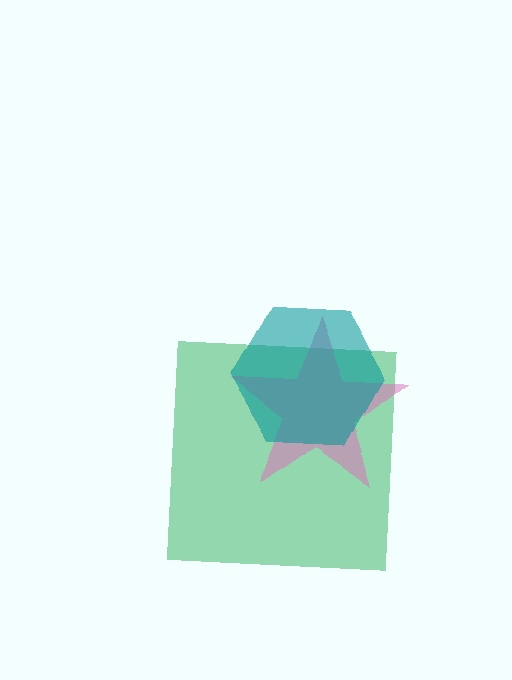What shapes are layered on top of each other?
The layered shapes are: a green square, a pink star, a teal hexagon.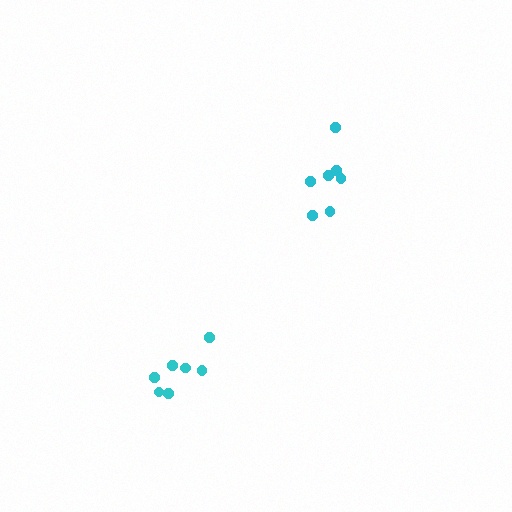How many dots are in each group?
Group 1: 7 dots, Group 2: 8 dots (15 total).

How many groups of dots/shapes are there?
There are 2 groups.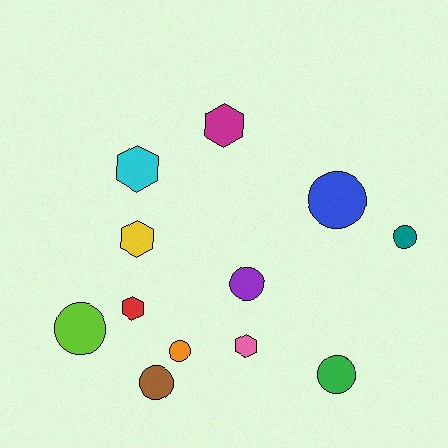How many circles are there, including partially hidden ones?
There are 7 circles.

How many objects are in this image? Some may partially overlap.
There are 12 objects.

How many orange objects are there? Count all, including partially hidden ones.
There is 1 orange object.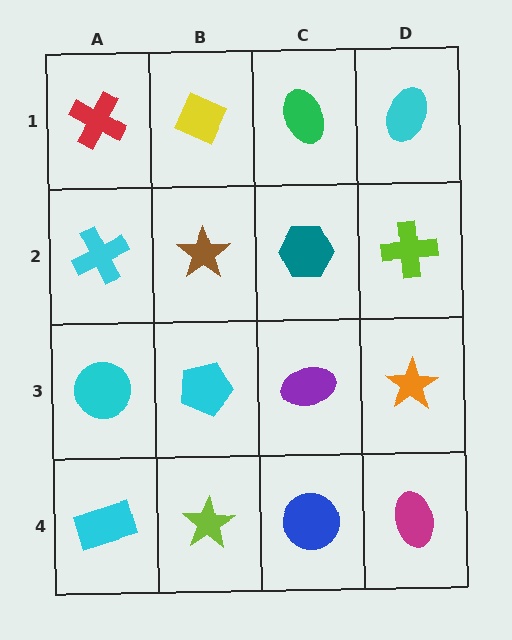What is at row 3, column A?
A cyan circle.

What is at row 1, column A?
A red cross.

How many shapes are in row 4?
4 shapes.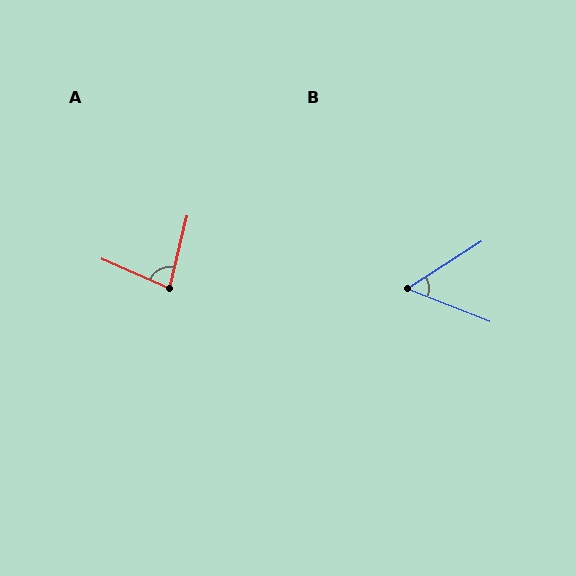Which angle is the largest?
A, at approximately 80 degrees.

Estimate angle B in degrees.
Approximately 54 degrees.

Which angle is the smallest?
B, at approximately 54 degrees.